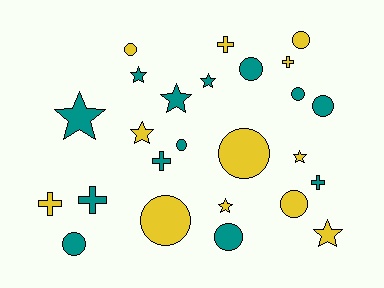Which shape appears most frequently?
Circle, with 11 objects.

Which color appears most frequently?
Teal, with 13 objects.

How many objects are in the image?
There are 25 objects.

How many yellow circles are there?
There are 5 yellow circles.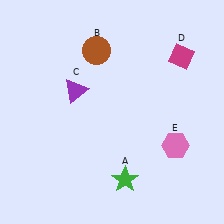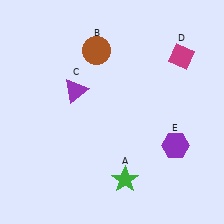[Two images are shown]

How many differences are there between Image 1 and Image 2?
There is 1 difference between the two images.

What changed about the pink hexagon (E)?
In Image 1, E is pink. In Image 2, it changed to purple.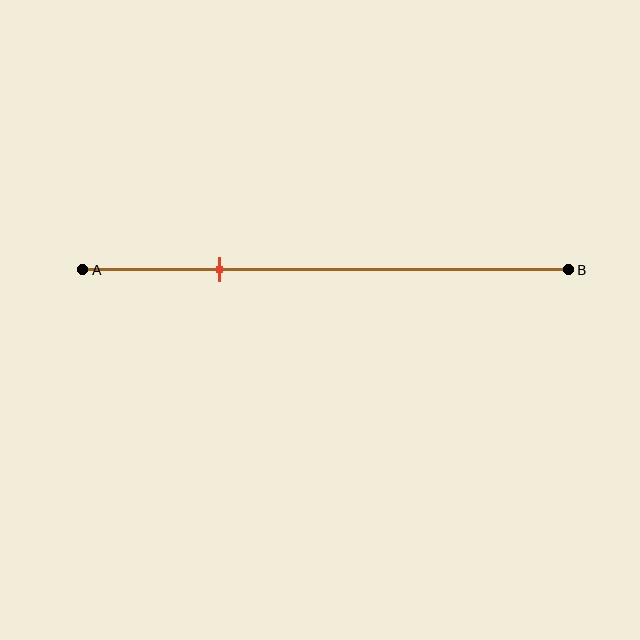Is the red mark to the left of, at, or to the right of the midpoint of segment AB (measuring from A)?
The red mark is to the left of the midpoint of segment AB.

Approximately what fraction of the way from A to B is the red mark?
The red mark is approximately 30% of the way from A to B.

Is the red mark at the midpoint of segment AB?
No, the mark is at about 30% from A, not at the 50% midpoint.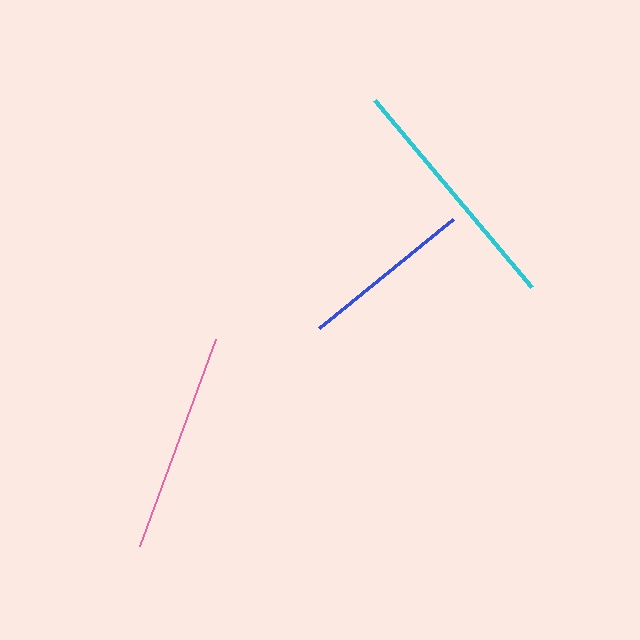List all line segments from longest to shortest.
From longest to shortest: cyan, pink, blue.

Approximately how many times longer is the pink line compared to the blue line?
The pink line is approximately 1.3 times the length of the blue line.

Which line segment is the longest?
The cyan line is the longest at approximately 244 pixels.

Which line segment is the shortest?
The blue line is the shortest at approximately 173 pixels.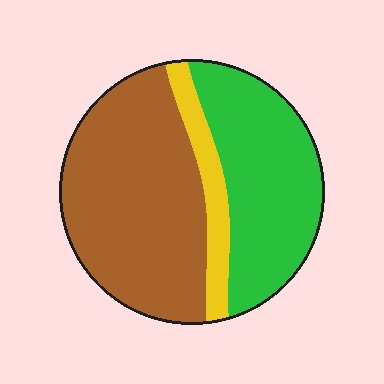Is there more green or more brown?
Brown.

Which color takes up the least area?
Yellow, at roughly 10%.